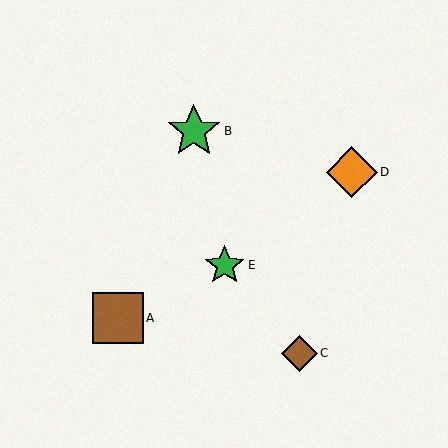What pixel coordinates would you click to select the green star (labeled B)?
Click at (194, 131) to select the green star B.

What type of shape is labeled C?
Shape C is a brown diamond.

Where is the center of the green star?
The center of the green star is at (194, 131).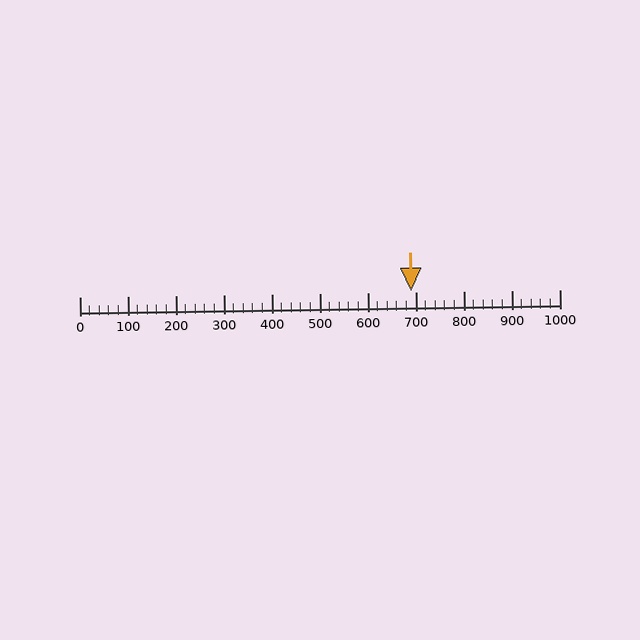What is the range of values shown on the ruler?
The ruler shows values from 0 to 1000.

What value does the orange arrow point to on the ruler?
The orange arrow points to approximately 692.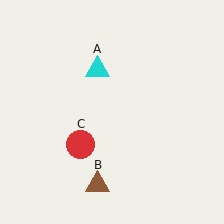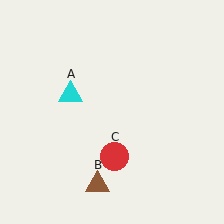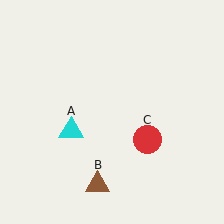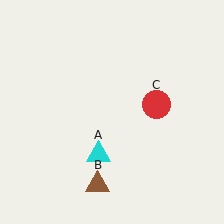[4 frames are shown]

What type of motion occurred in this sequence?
The cyan triangle (object A), red circle (object C) rotated counterclockwise around the center of the scene.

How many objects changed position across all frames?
2 objects changed position: cyan triangle (object A), red circle (object C).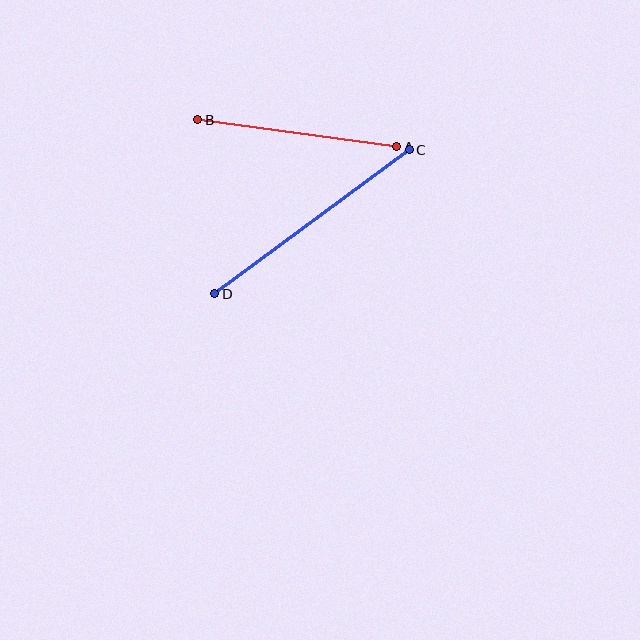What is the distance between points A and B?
The distance is approximately 201 pixels.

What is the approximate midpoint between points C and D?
The midpoint is at approximately (312, 222) pixels.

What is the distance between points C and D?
The distance is approximately 242 pixels.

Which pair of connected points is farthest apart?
Points C and D are farthest apart.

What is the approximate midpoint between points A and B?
The midpoint is at approximately (297, 133) pixels.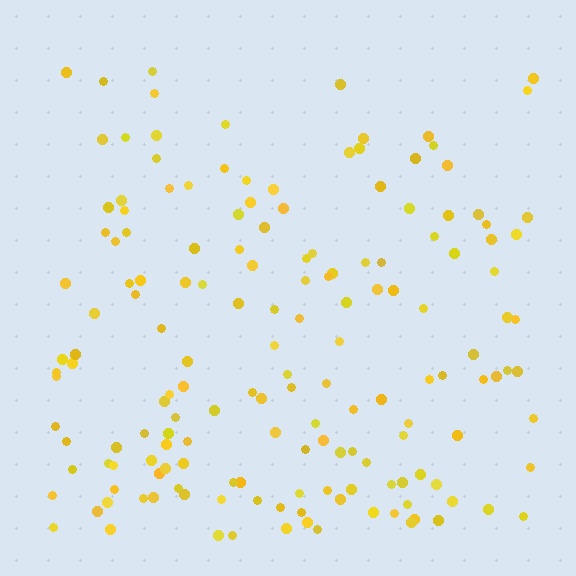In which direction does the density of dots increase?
From top to bottom, with the bottom side densest.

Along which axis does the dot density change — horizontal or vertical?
Vertical.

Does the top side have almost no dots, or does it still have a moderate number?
Still a moderate number, just noticeably fewer than the bottom.